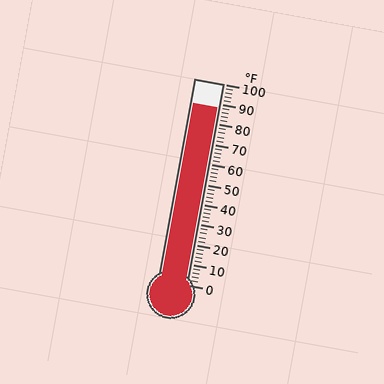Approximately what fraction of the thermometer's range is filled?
The thermometer is filled to approximately 90% of its range.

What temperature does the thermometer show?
The thermometer shows approximately 88°F.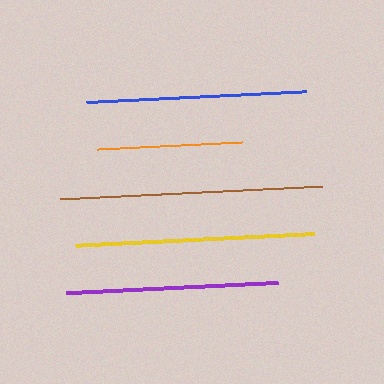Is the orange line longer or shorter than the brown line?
The brown line is longer than the orange line.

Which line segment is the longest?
The brown line is the longest at approximately 263 pixels.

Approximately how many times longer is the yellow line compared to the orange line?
The yellow line is approximately 1.6 times the length of the orange line.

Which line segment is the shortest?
The orange line is the shortest at approximately 145 pixels.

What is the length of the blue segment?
The blue segment is approximately 221 pixels long.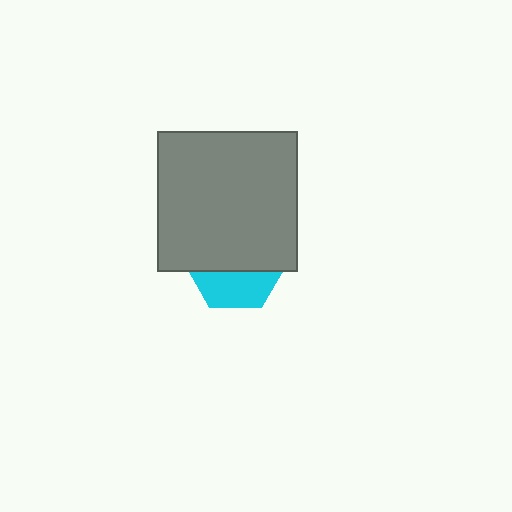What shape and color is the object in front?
The object in front is a gray square.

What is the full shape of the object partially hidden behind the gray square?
The partially hidden object is a cyan hexagon.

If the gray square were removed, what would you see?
You would see the complete cyan hexagon.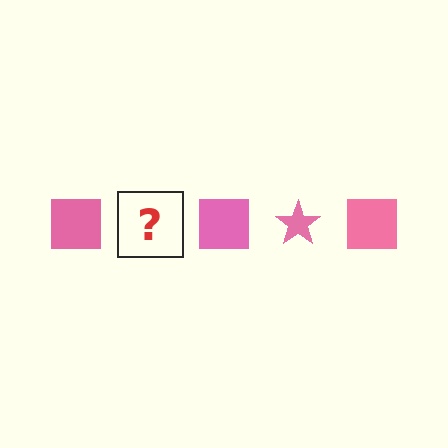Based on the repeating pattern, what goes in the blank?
The blank should be a pink star.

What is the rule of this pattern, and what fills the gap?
The rule is that the pattern cycles through square, star shapes in pink. The gap should be filled with a pink star.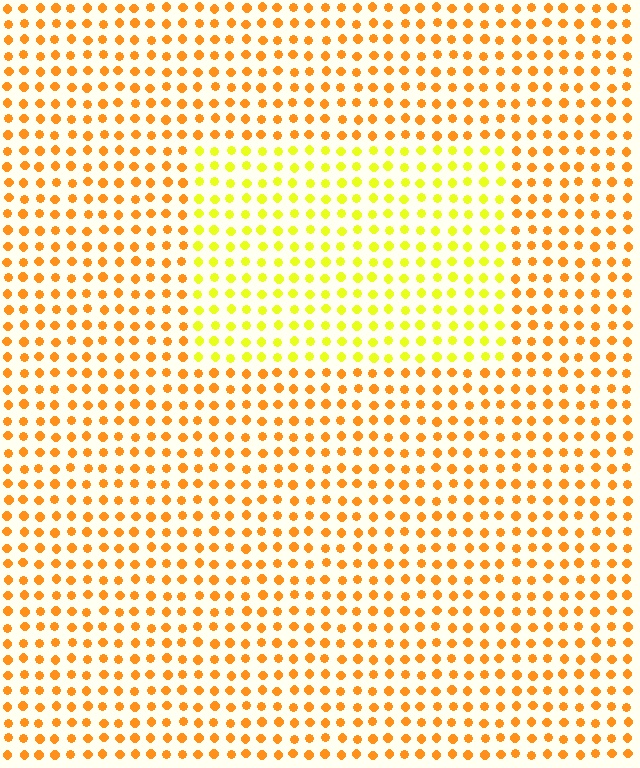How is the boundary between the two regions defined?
The boundary is defined purely by a slight shift in hue (about 35 degrees). Spacing, size, and orientation are identical on both sides.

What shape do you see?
I see a rectangle.